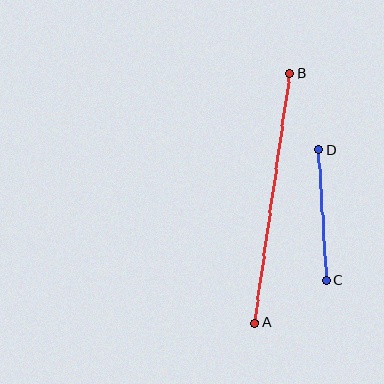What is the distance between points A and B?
The distance is approximately 252 pixels.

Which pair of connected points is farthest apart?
Points A and B are farthest apart.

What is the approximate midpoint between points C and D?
The midpoint is at approximately (322, 215) pixels.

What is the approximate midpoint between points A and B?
The midpoint is at approximately (272, 198) pixels.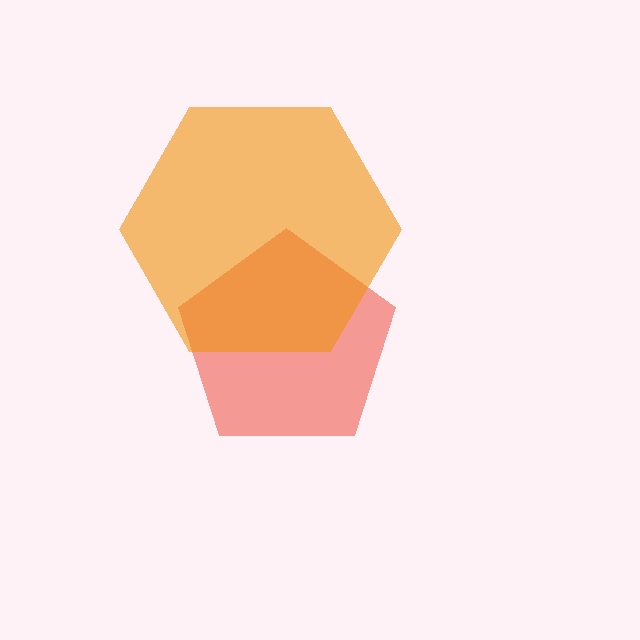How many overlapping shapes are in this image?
There are 2 overlapping shapes in the image.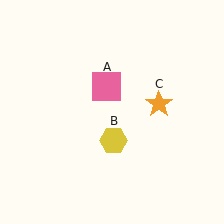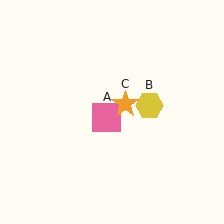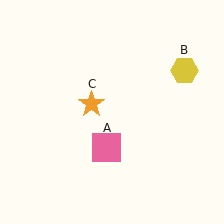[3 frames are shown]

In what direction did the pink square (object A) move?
The pink square (object A) moved down.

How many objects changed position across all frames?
3 objects changed position: pink square (object A), yellow hexagon (object B), orange star (object C).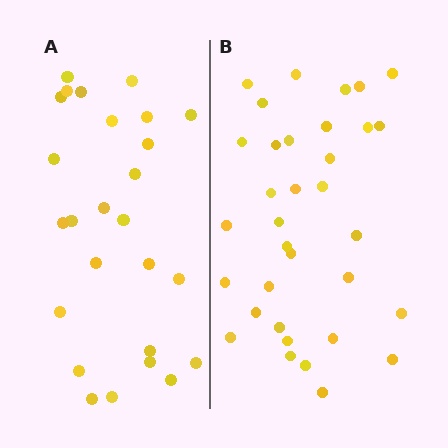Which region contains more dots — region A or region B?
Region B (the right region) has more dots.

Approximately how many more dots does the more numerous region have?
Region B has roughly 8 or so more dots than region A.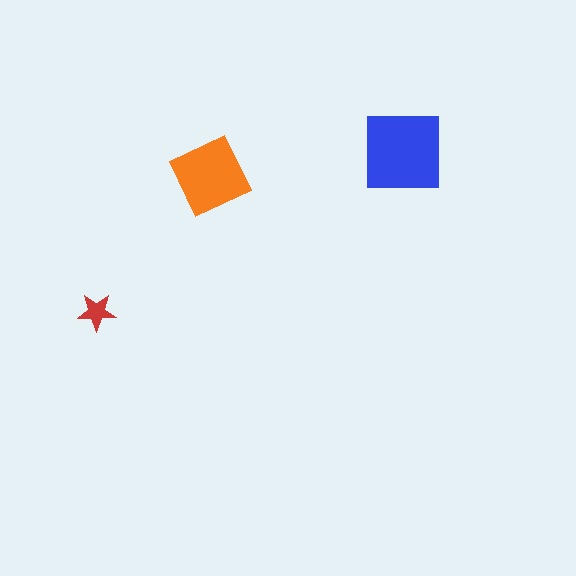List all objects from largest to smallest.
The blue square, the orange diamond, the red star.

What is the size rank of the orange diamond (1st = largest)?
2nd.